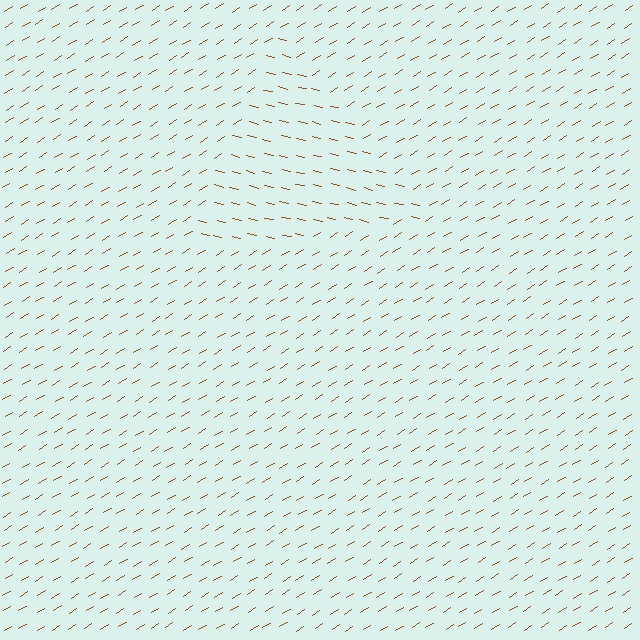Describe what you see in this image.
The image is filled with small brown line segments. A triangle region in the image has lines oriented differently from the surrounding lines, creating a visible texture boundary.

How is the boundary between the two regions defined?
The boundary is defined purely by a change in line orientation (approximately 45 degrees difference). All lines are the same color and thickness.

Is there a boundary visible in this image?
Yes, there is a texture boundary formed by a change in line orientation.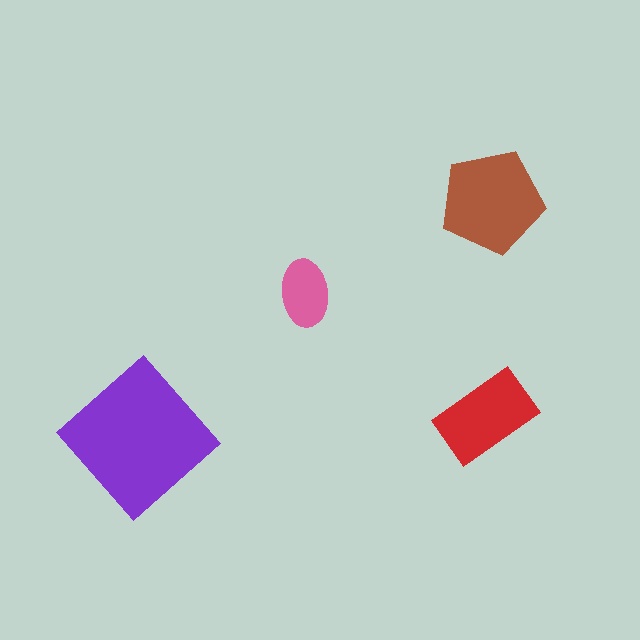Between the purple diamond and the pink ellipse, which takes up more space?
The purple diamond.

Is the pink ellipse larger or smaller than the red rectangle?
Smaller.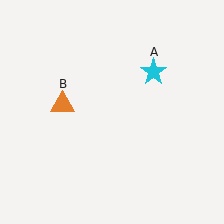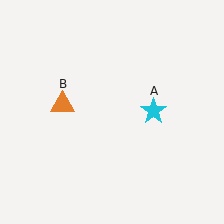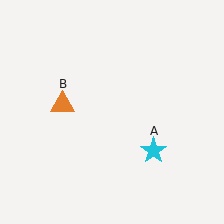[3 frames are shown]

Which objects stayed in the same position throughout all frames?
Orange triangle (object B) remained stationary.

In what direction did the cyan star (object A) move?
The cyan star (object A) moved down.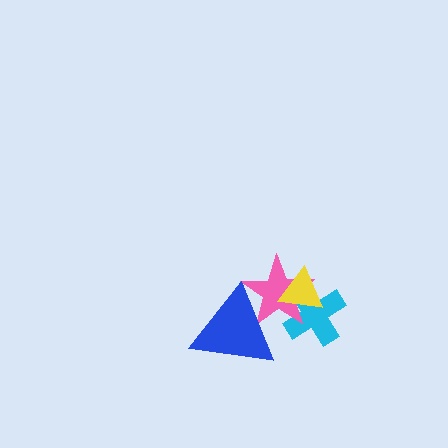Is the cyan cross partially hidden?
Yes, it is partially covered by another shape.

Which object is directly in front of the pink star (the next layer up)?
The yellow triangle is directly in front of the pink star.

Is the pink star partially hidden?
Yes, it is partially covered by another shape.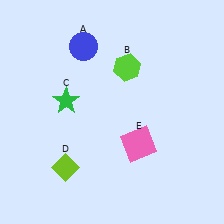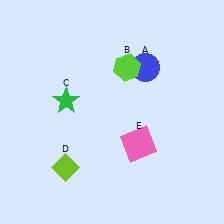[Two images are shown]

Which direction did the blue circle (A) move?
The blue circle (A) moved right.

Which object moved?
The blue circle (A) moved right.